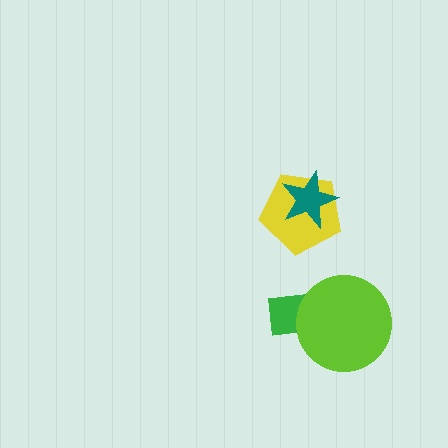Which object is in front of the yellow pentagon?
The teal star is in front of the yellow pentagon.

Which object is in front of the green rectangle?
The lime circle is in front of the green rectangle.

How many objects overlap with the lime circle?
1 object overlaps with the lime circle.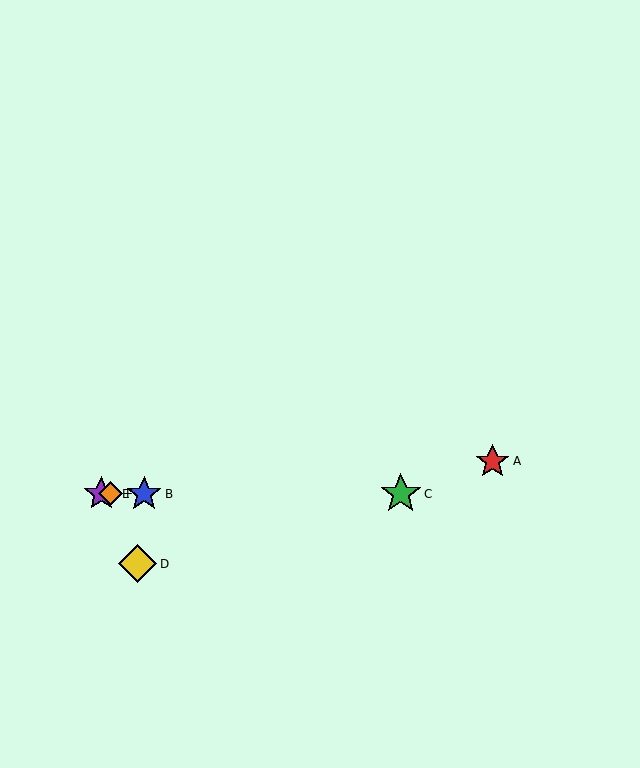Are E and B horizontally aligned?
Yes, both are at y≈494.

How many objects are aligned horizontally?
4 objects (B, C, E, F) are aligned horizontally.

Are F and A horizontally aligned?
No, F is at y≈494 and A is at y≈461.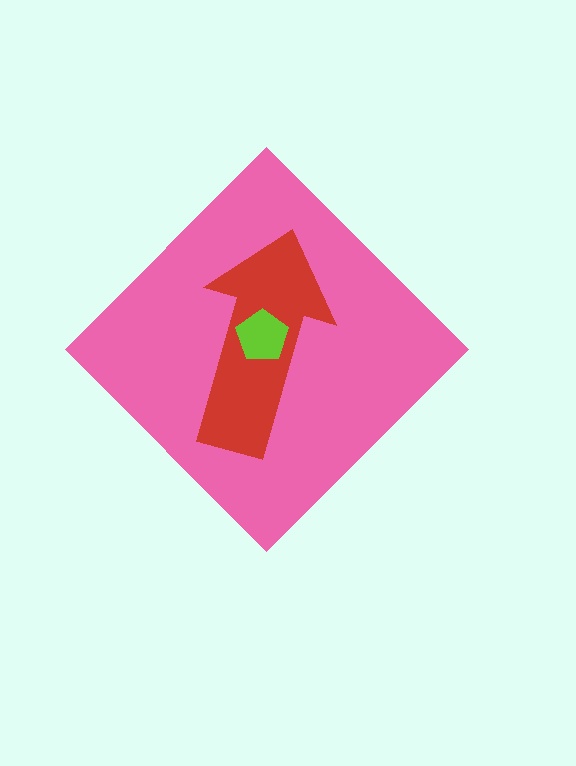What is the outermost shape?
The pink diamond.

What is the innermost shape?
The lime pentagon.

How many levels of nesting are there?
3.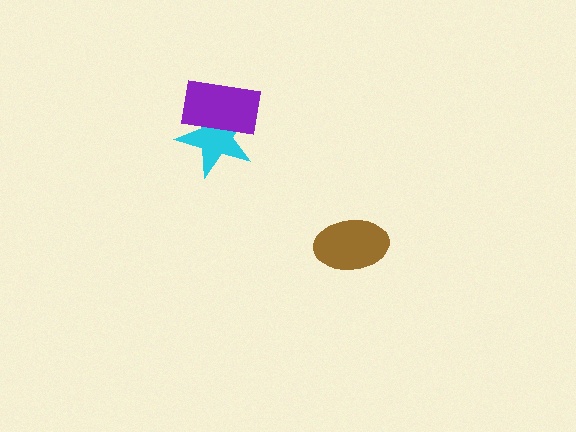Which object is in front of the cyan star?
The purple rectangle is in front of the cyan star.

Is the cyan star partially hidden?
Yes, it is partially covered by another shape.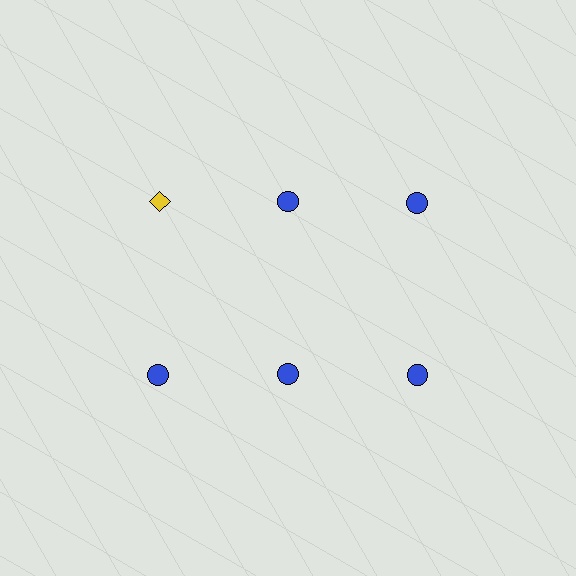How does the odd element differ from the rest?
It differs in both color (yellow instead of blue) and shape (diamond instead of circle).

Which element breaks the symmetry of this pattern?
The yellow diamond in the top row, leftmost column breaks the symmetry. All other shapes are blue circles.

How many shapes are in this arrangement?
There are 6 shapes arranged in a grid pattern.